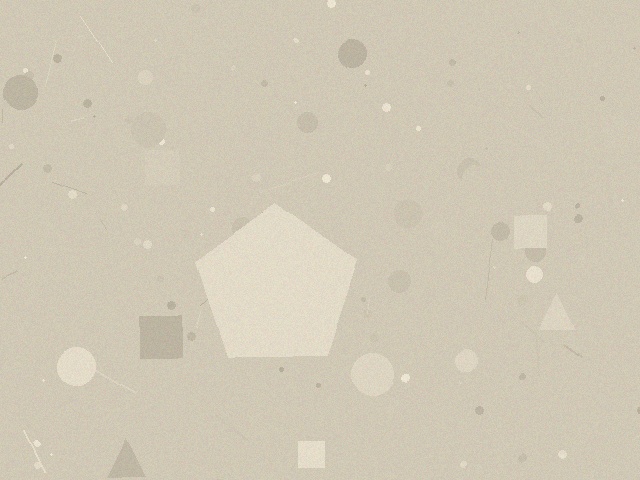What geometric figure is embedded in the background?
A pentagon is embedded in the background.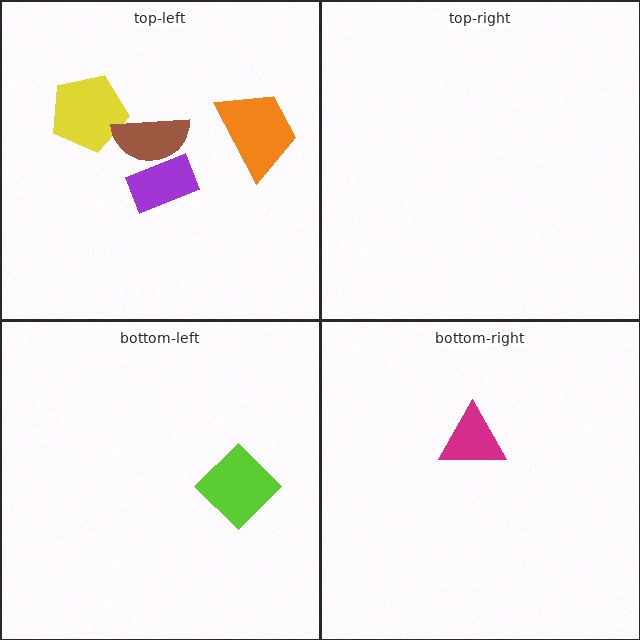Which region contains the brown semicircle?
The top-left region.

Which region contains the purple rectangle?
The top-left region.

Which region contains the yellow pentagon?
The top-left region.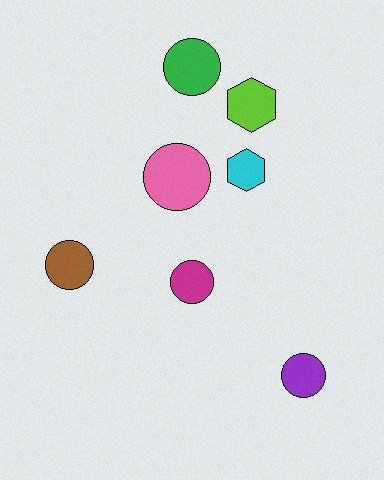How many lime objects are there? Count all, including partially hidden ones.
There is 1 lime object.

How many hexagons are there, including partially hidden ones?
There are 2 hexagons.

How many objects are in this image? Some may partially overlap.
There are 7 objects.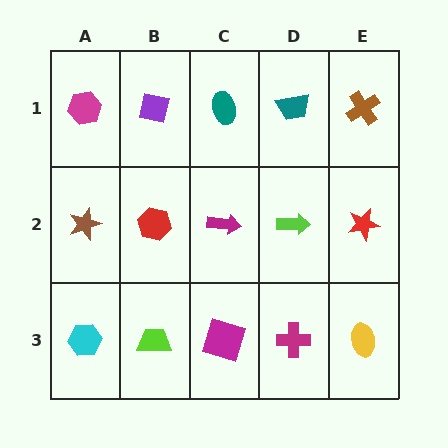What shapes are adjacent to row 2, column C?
A teal ellipse (row 1, column C), a magenta square (row 3, column C), a red hexagon (row 2, column B), a lime arrow (row 2, column D).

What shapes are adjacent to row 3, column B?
A red hexagon (row 2, column B), a cyan hexagon (row 3, column A), a magenta square (row 3, column C).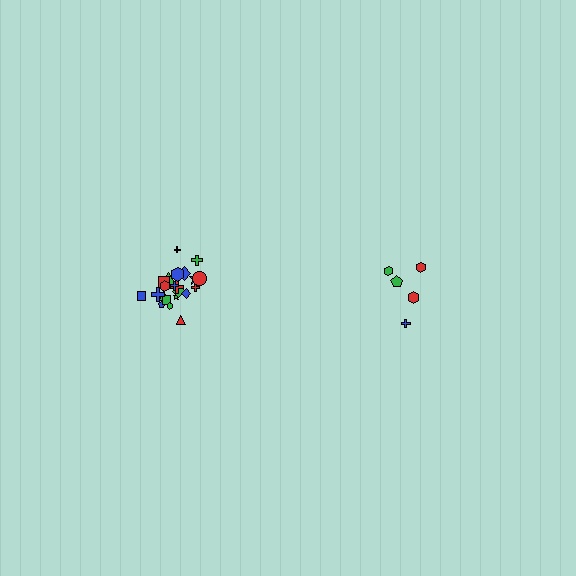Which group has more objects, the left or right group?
The left group.